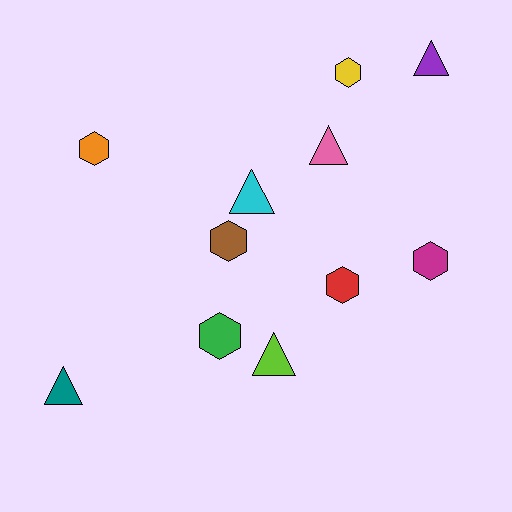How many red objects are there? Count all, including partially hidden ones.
There is 1 red object.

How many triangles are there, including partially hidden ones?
There are 5 triangles.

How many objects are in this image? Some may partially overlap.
There are 11 objects.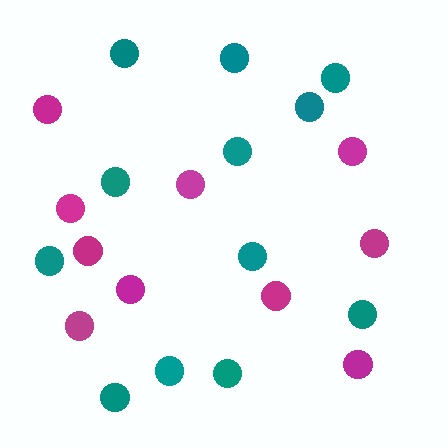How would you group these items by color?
There are 2 groups: one group of teal circles (12) and one group of magenta circles (10).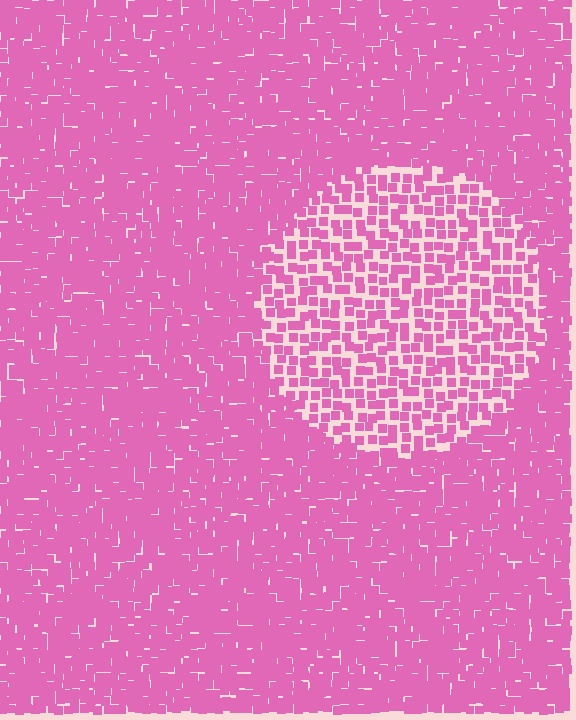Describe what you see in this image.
The image contains small pink elements arranged at two different densities. A circle-shaped region is visible where the elements are less densely packed than the surrounding area.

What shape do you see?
I see a circle.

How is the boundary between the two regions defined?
The boundary is defined by a change in element density (approximately 2.1x ratio). All elements are the same color, size, and shape.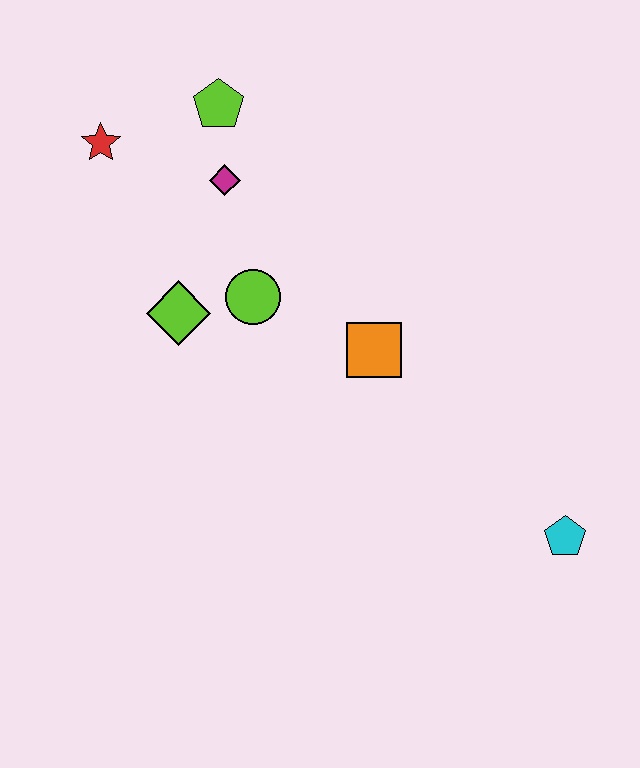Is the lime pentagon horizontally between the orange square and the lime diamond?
Yes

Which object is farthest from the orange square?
The red star is farthest from the orange square.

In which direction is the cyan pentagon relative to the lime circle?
The cyan pentagon is to the right of the lime circle.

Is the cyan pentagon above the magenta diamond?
No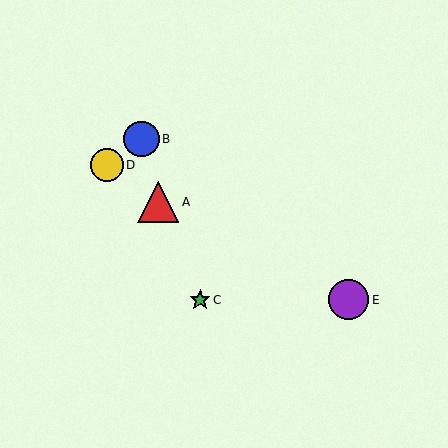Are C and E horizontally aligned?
Yes, both are at y≈300.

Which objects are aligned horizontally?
Objects C, E are aligned horizontally.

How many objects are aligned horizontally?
2 objects (C, E) are aligned horizontally.